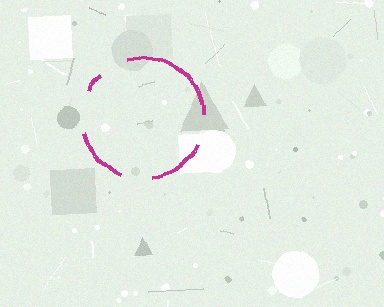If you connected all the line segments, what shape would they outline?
They would outline a circle.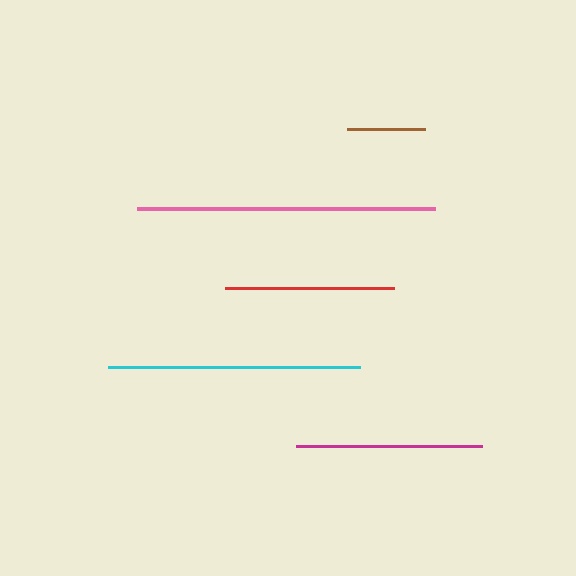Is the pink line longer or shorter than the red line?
The pink line is longer than the red line.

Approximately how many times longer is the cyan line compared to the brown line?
The cyan line is approximately 3.2 times the length of the brown line.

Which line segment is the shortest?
The brown line is the shortest at approximately 77 pixels.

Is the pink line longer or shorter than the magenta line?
The pink line is longer than the magenta line.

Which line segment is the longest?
The pink line is the longest at approximately 298 pixels.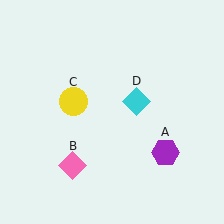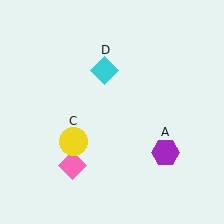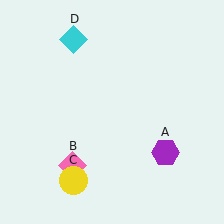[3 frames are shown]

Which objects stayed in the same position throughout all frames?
Purple hexagon (object A) and pink diamond (object B) remained stationary.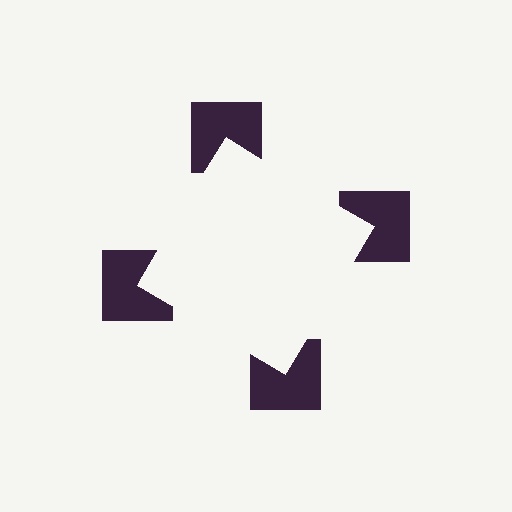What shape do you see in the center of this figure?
An illusory square — its edges are inferred from the aligned wedge cuts in the notched squares, not physically drawn.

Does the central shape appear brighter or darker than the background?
It typically appears slightly brighter than the background, even though no actual brightness change is drawn.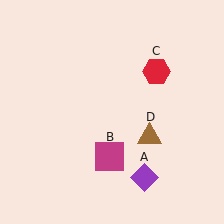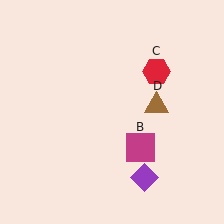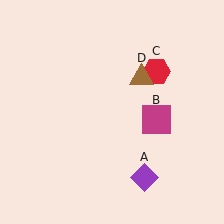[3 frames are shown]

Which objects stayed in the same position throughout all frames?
Purple diamond (object A) and red hexagon (object C) remained stationary.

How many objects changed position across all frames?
2 objects changed position: magenta square (object B), brown triangle (object D).